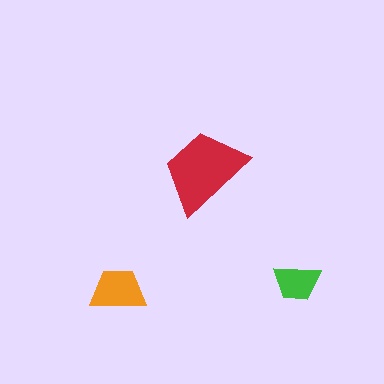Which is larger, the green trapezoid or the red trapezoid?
The red one.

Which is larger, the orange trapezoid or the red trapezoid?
The red one.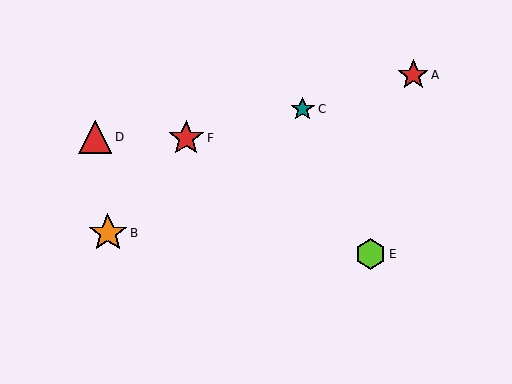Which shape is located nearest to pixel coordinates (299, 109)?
The teal star (labeled C) at (303, 109) is nearest to that location.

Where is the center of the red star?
The center of the red star is at (186, 138).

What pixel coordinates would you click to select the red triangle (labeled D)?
Click at (95, 137) to select the red triangle D.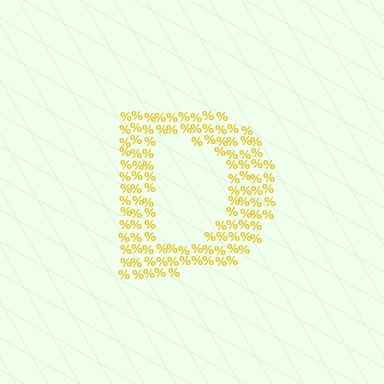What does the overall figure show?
The overall figure shows the letter D.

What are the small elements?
The small elements are percent signs.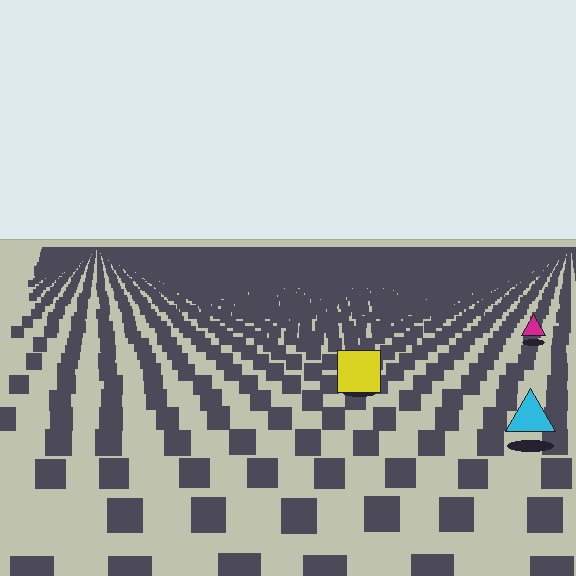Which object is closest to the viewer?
The cyan triangle is closest. The texture marks near it are larger and more spread out.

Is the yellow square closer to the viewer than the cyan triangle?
No. The cyan triangle is closer — you can tell from the texture gradient: the ground texture is coarser near it.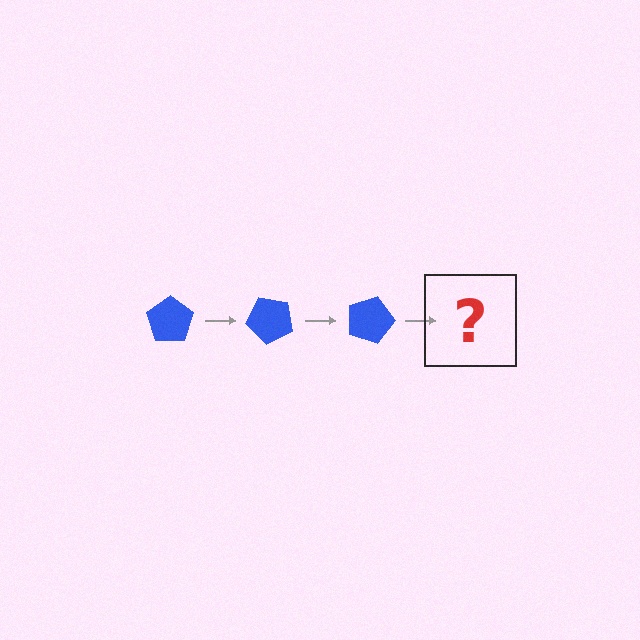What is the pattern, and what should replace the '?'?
The pattern is that the pentagon rotates 45 degrees each step. The '?' should be a blue pentagon rotated 135 degrees.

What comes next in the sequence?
The next element should be a blue pentagon rotated 135 degrees.